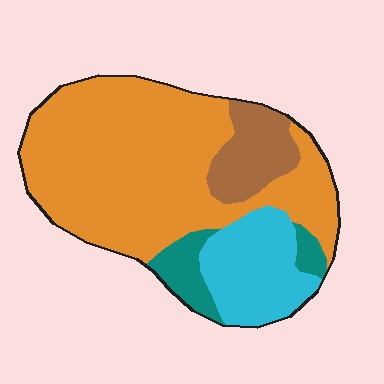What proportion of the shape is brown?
Brown takes up about one eighth (1/8) of the shape.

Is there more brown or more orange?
Orange.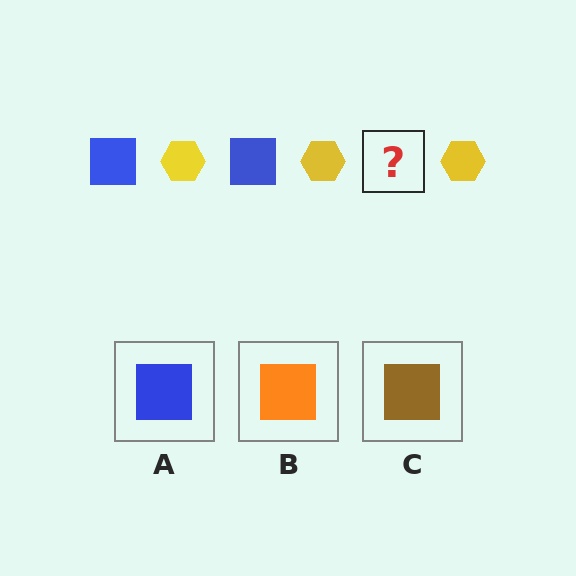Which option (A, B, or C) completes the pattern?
A.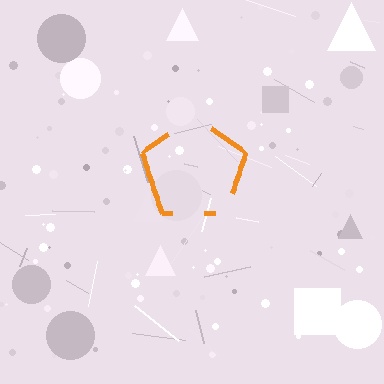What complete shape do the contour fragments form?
The contour fragments form a pentagon.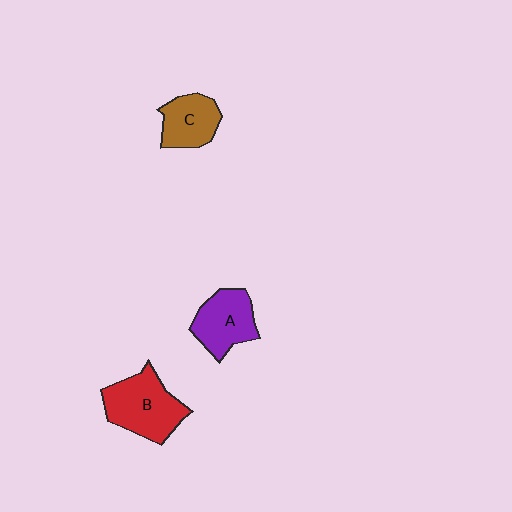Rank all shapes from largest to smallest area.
From largest to smallest: B (red), A (purple), C (brown).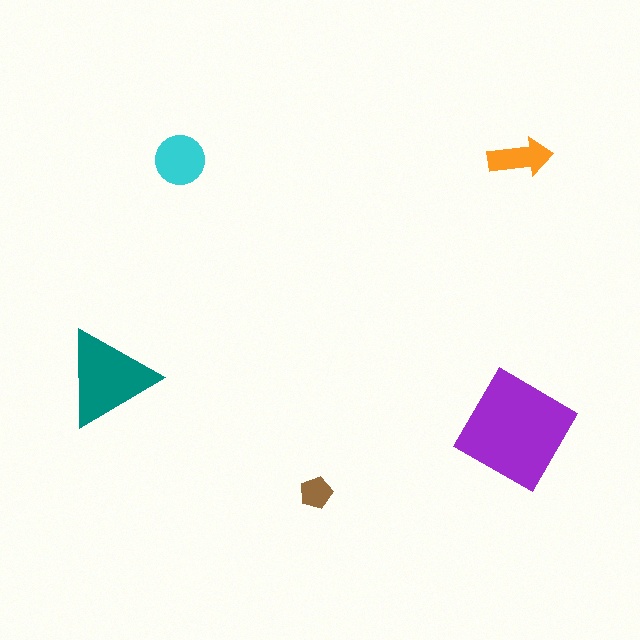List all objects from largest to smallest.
The purple diamond, the teal triangle, the cyan circle, the orange arrow, the brown pentagon.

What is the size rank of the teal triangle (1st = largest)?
2nd.